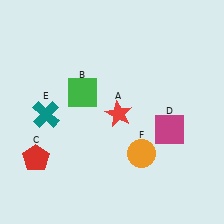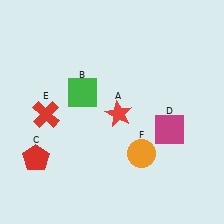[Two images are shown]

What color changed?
The cross (E) changed from teal in Image 1 to red in Image 2.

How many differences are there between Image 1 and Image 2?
There is 1 difference between the two images.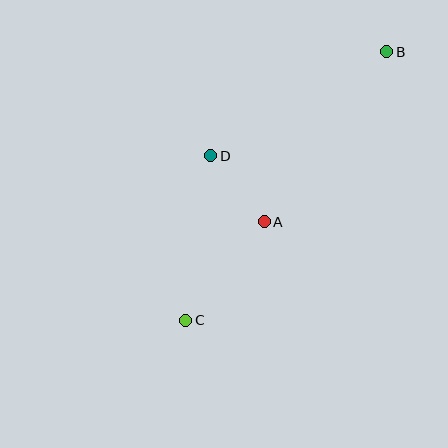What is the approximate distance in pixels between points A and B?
The distance between A and B is approximately 209 pixels.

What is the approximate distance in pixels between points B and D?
The distance between B and D is approximately 204 pixels.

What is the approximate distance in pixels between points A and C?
The distance between A and C is approximately 126 pixels.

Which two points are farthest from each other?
Points B and C are farthest from each other.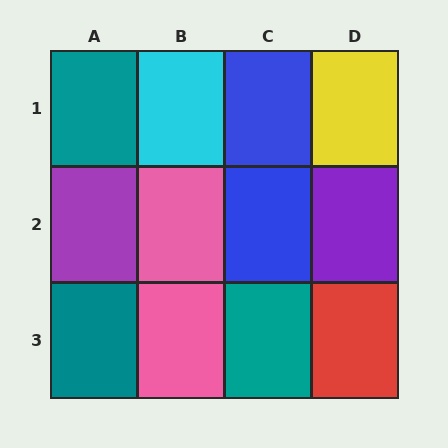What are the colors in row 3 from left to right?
Teal, pink, teal, red.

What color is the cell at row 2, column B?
Pink.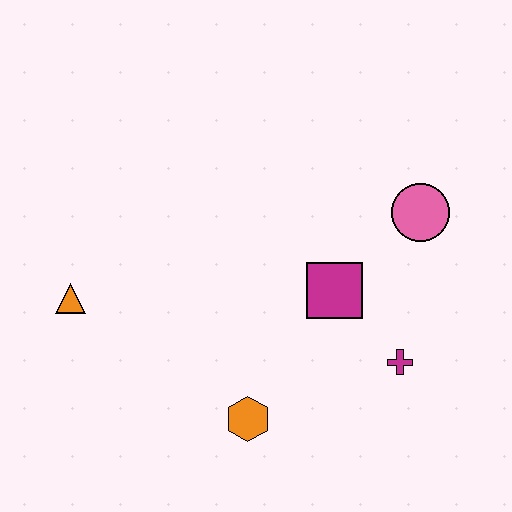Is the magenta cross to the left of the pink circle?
Yes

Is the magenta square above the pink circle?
No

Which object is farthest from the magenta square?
The orange triangle is farthest from the magenta square.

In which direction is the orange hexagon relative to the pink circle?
The orange hexagon is below the pink circle.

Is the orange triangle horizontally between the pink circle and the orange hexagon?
No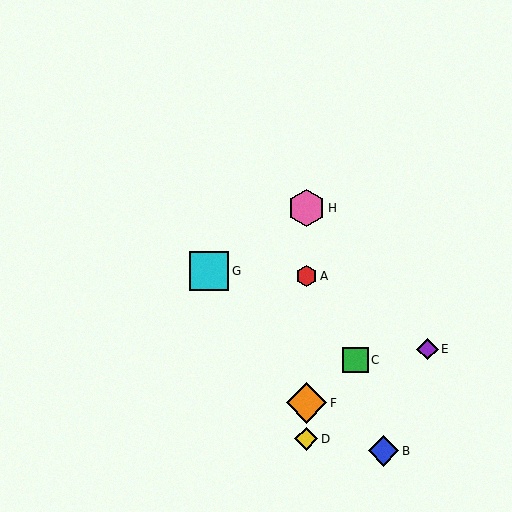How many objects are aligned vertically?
4 objects (A, D, F, H) are aligned vertically.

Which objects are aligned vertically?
Objects A, D, F, H are aligned vertically.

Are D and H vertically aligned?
Yes, both are at x≈306.